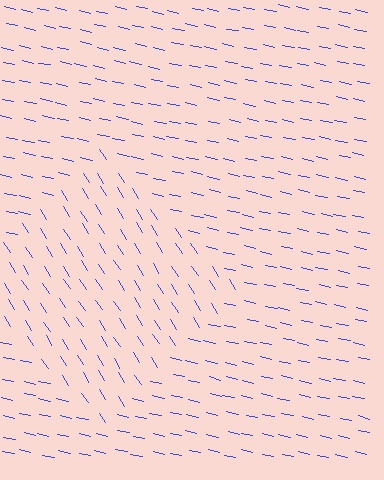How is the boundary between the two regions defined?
The boundary is defined purely by a change in line orientation (approximately 45 degrees difference). All lines are the same color and thickness.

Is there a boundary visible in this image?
Yes, there is a texture boundary formed by a change in line orientation.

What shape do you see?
I see a diamond.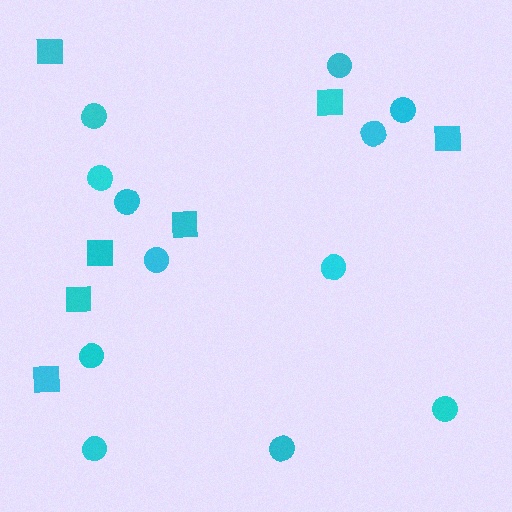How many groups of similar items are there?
There are 2 groups: one group of squares (7) and one group of circles (12).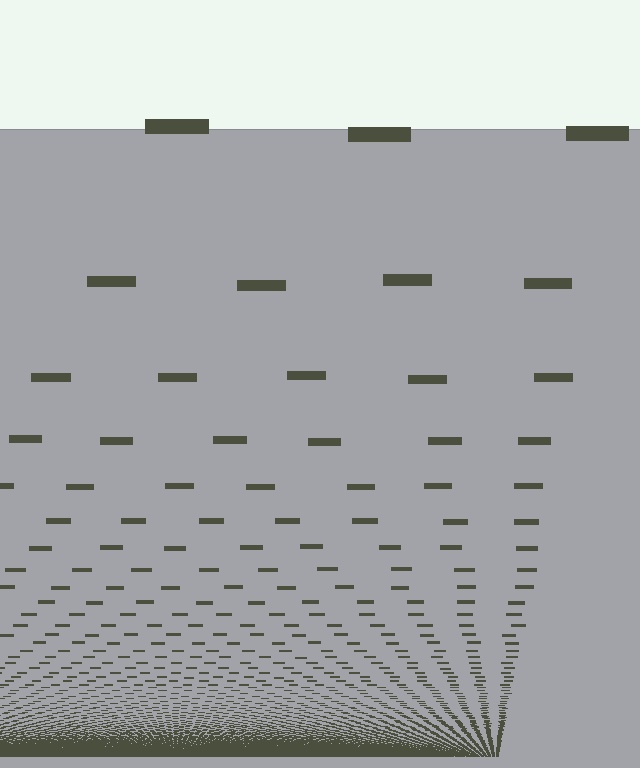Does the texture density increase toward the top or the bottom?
Density increases toward the bottom.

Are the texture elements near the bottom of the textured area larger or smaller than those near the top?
Smaller. The gradient is inverted — elements near the bottom are smaller and denser.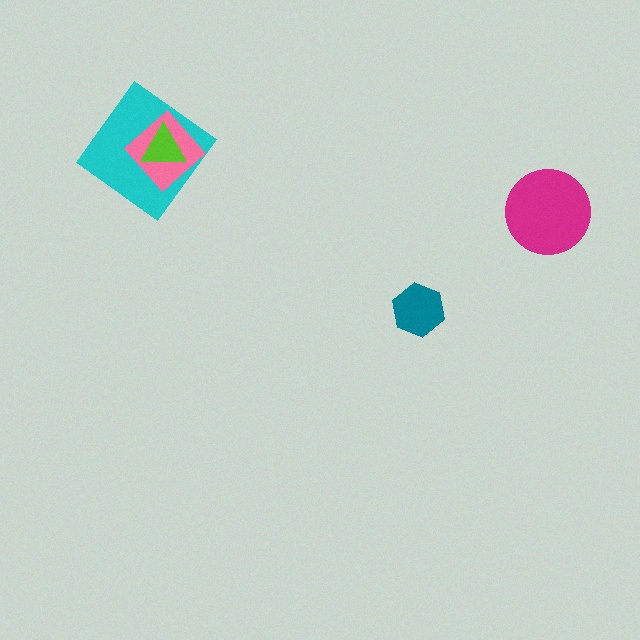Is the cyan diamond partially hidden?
Yes, it is partially covered by another shape.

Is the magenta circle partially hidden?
No, no other shape covers it.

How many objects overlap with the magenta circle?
0 objects overlap with the magenta circle.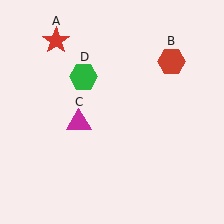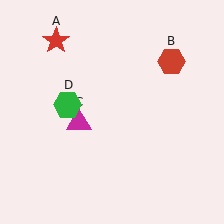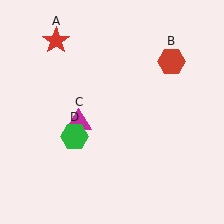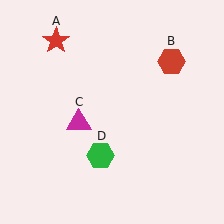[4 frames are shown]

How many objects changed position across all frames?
1 object changed position: green hexagon (object D).